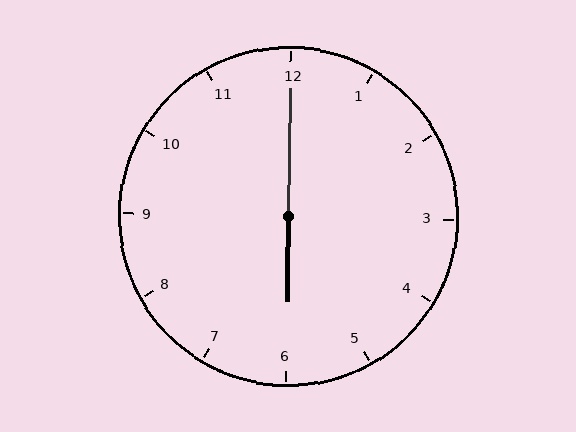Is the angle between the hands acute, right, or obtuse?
It is obtuse.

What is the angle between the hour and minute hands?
Approximately 180 degrees.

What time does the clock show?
6:00.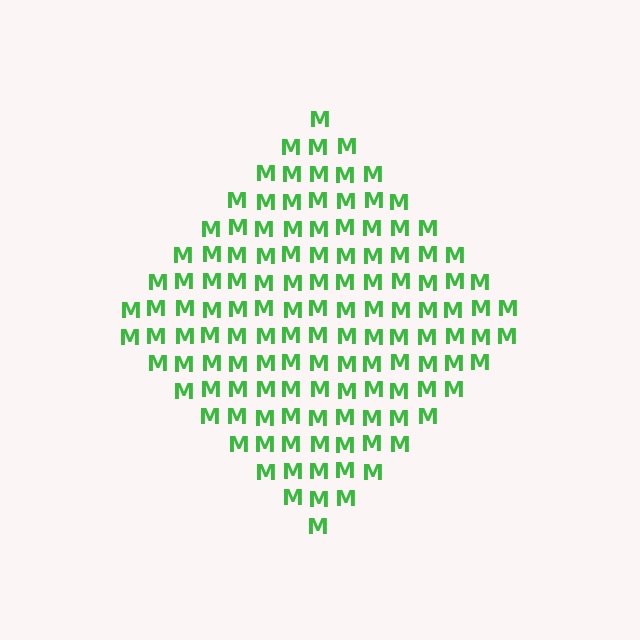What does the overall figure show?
The overall figure shows a diamond.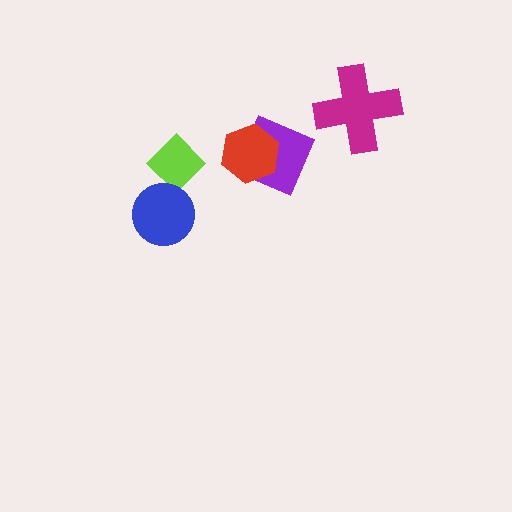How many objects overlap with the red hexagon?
1 object overlaps with the red hexagon.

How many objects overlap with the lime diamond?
1 object overlaps with the lime diamond.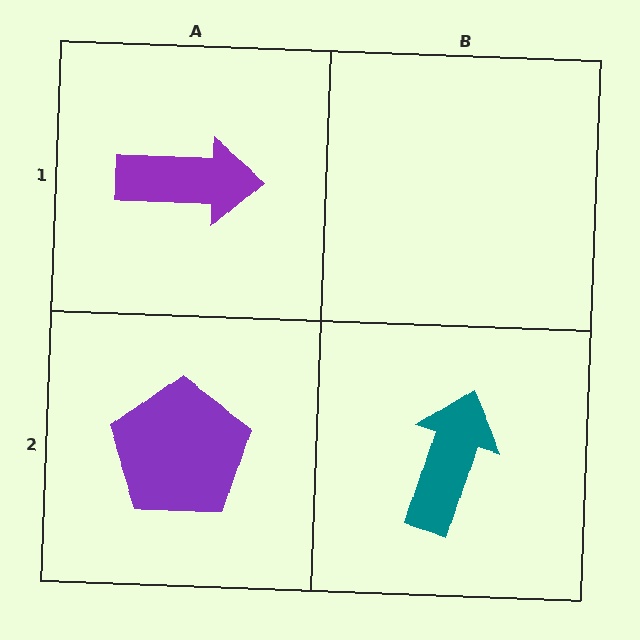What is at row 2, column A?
A purple pentagon.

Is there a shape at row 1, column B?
No, that cell is empty.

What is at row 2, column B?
A teal arrow.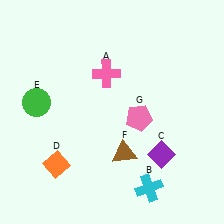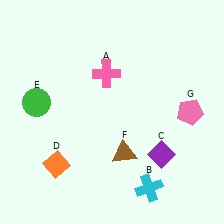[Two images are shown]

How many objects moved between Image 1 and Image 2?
1 object moved between the two images.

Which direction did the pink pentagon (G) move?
The pink pentagon (G) moved right.